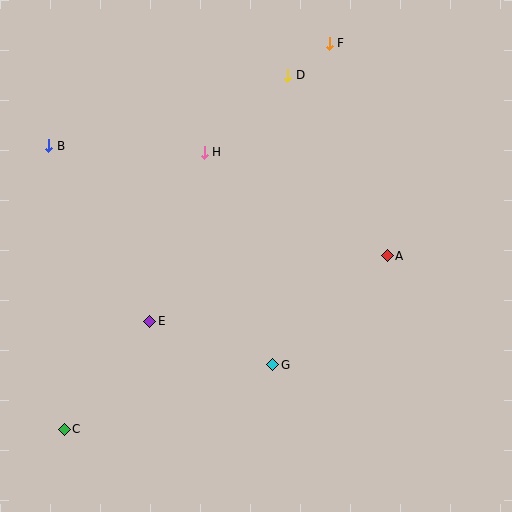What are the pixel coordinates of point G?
Point G is at (273, 365).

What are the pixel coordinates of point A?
Point A is at (387, 256).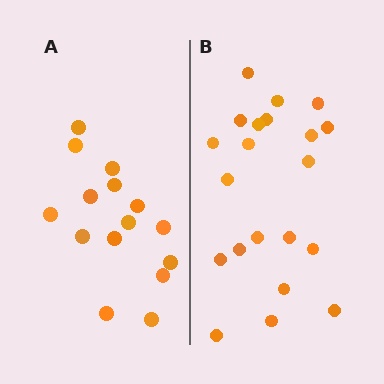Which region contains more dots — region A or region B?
Region B (the right region) has more dots.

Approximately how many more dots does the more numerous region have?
Region B has about 6 more dots than region A.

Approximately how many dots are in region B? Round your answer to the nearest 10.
About 20 dots. (The exact count is 21, which rounds to 20.)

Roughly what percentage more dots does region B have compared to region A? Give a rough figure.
About 40% more.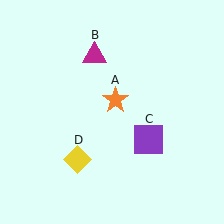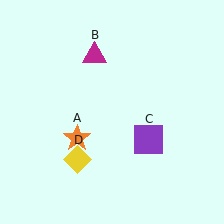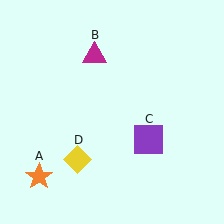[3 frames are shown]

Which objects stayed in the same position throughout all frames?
Magenta triangle (object B) and purple square (object C) and yellow diamond (object D) remained stationary.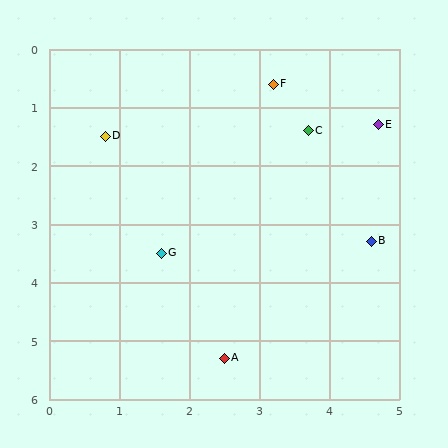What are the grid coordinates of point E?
Point E is at approximately (4.7, 1.3).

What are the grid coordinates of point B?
Point B is at approximately (4.6, 3.3).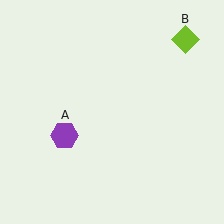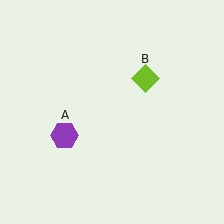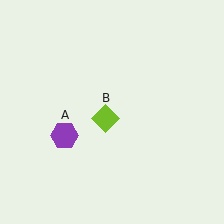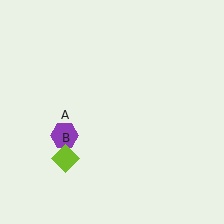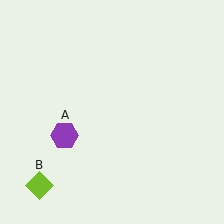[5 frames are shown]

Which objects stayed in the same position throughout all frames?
Purple hexagon (object A) remained stationary.